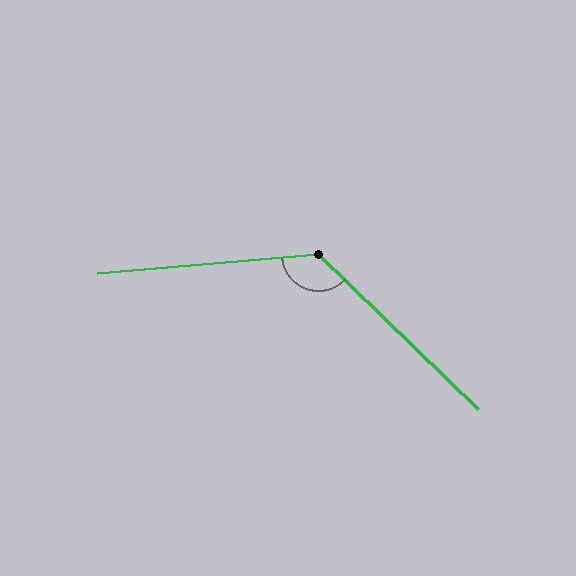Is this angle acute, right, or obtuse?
It is obtuse.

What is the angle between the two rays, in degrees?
Approximately 131 degrees.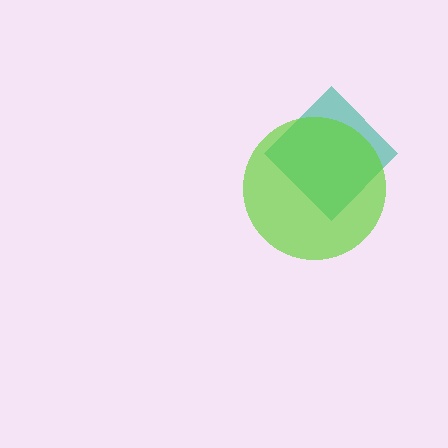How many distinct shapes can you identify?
There are 2 distinct shapes: a teal diamond, a lime circle.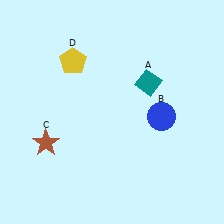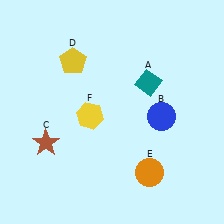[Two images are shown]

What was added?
An orange circle (E), a yellow hexagon (F) were added in Image 2.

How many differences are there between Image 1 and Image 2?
There are 2 differences between the two images.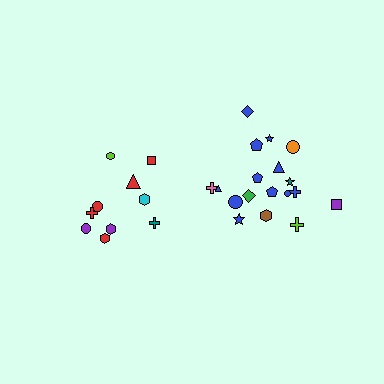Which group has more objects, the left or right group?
The right group.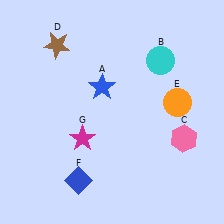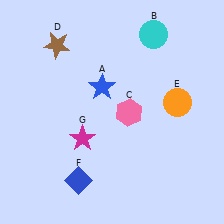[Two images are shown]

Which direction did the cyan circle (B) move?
The cyan circle (B) moved up.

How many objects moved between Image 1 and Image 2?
2 objects moved between the two images.